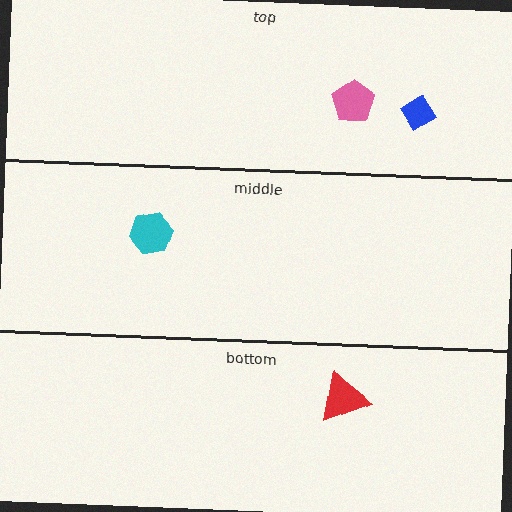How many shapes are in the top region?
2.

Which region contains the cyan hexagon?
The middle region.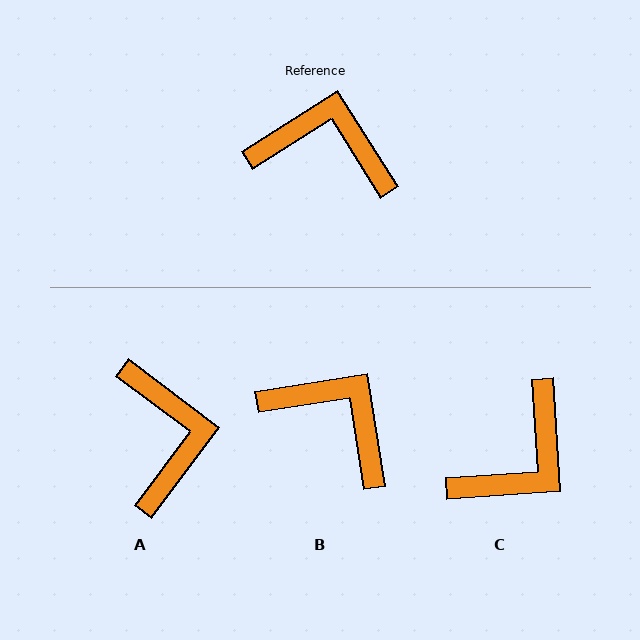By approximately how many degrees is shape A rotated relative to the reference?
Approximately 69 degrees clockwise.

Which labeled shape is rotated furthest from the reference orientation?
C, about 118 degrees away.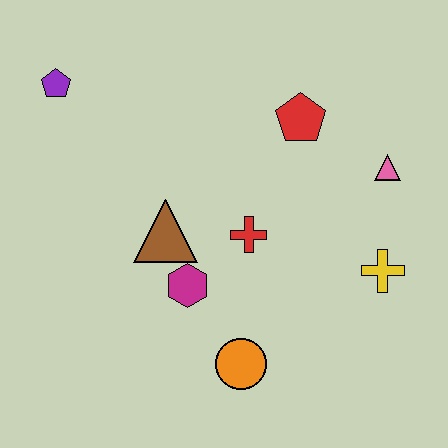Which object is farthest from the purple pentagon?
The yellow cross is farthest from the purple pentagon.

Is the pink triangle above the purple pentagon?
No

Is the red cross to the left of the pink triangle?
Yes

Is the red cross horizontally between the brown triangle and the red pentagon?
Yes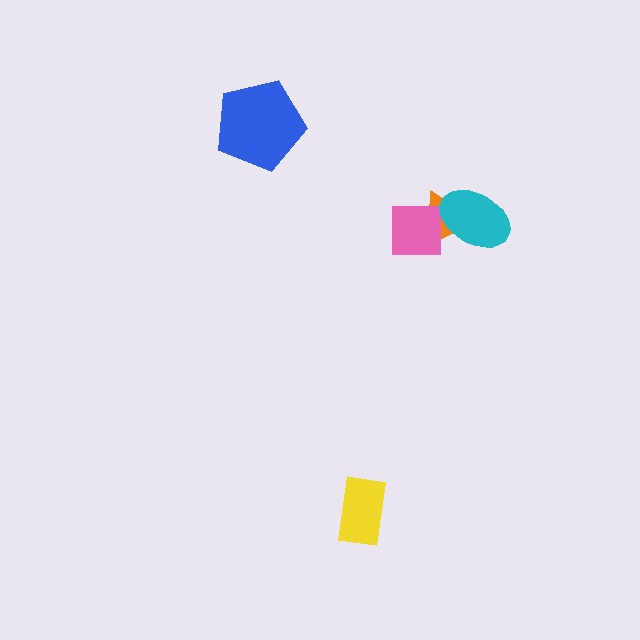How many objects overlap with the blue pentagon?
0 objects overlap with the blue pentagon.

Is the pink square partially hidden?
Yes, it is partially covered by another shape.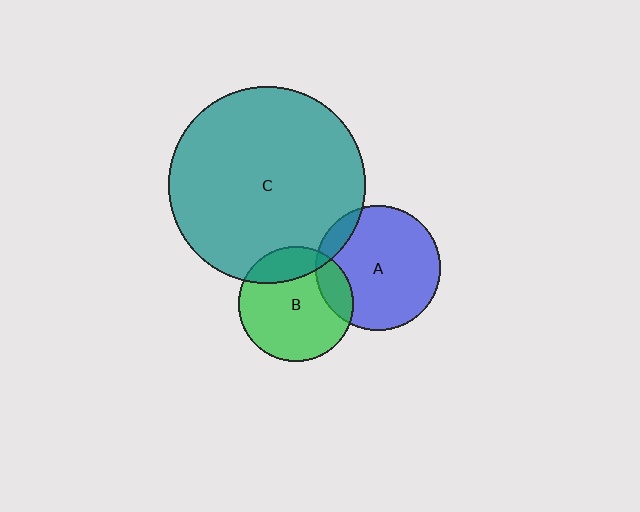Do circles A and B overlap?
Yes.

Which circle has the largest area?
Circle C (teal).